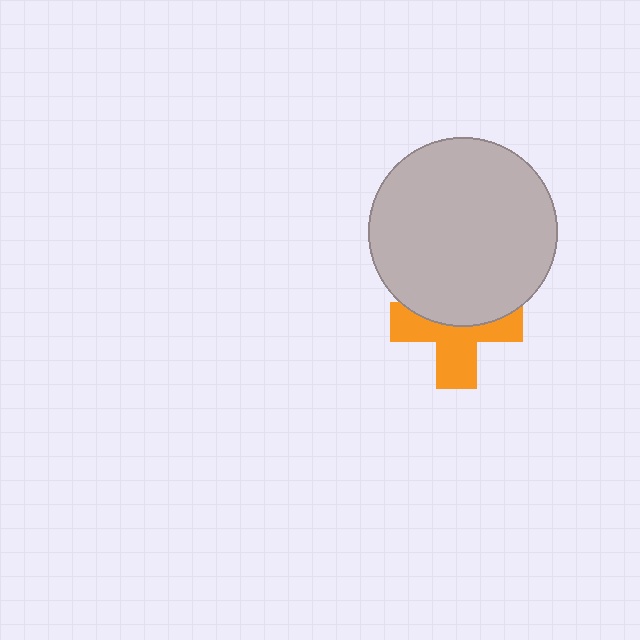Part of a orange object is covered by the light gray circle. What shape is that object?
It is a cross.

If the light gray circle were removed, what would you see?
You would see the complete orange cross.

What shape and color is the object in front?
The object in front is a light gray circle.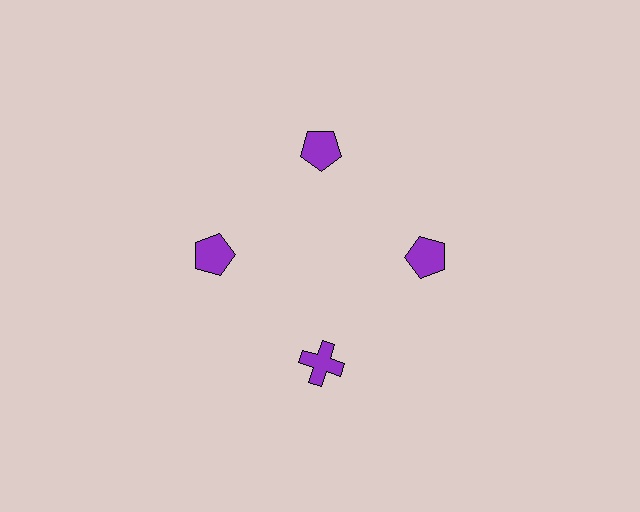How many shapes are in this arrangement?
There are 4 shapes arranged in a ring pattern.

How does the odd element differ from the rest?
It has a different shape: cross instead of pentagon.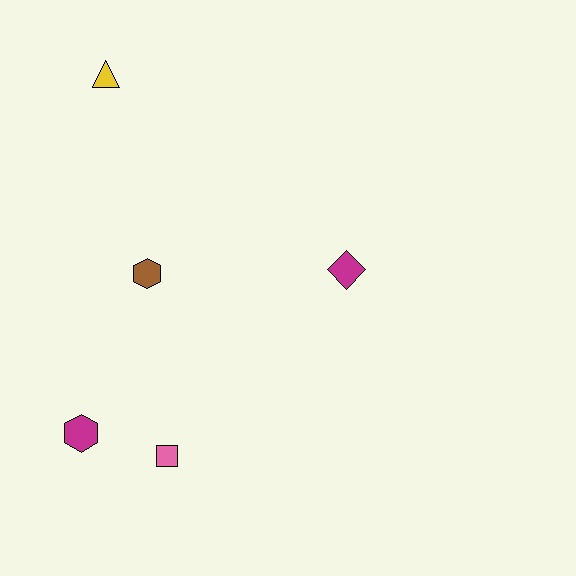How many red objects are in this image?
There are no red objects.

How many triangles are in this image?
There is 1 triangle.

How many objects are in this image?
There are 5 objects.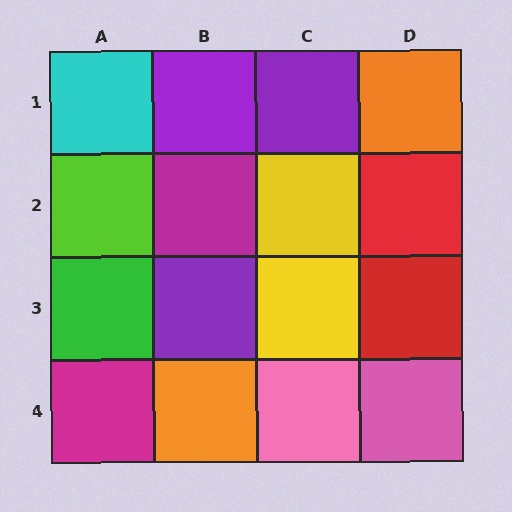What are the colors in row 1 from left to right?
Cyan, purple, purple, orange.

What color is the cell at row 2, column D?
Red.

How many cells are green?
1 cell is green.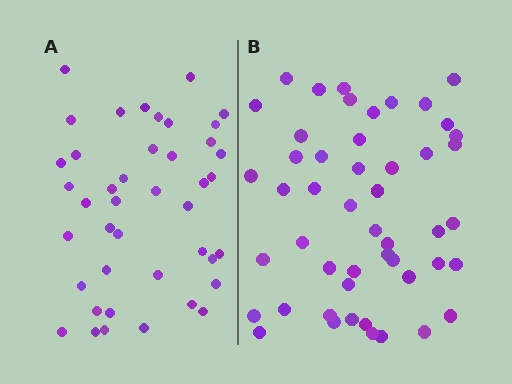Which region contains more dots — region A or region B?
Region B (the right region) has more dots.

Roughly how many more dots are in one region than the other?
Region B has roughly 8 or so more dots than region A.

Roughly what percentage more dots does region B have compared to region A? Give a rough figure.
About 15% more.